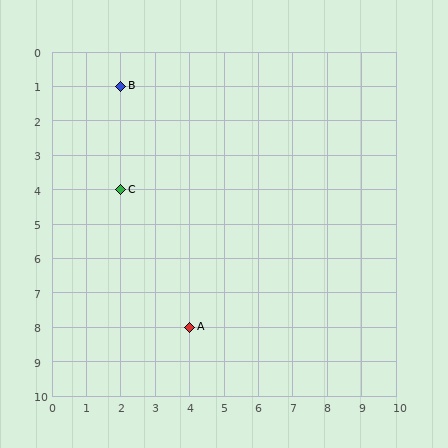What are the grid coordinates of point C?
Point C is at grid coordinates (2, 4).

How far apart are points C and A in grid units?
Points C and A are 2 columns and 4 rows apart (about 4.5 grid units diagonally).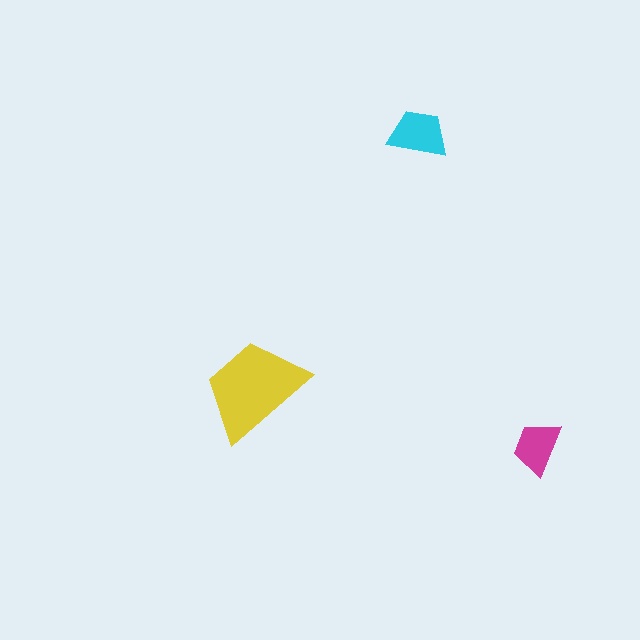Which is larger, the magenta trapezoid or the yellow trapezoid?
The yellow one.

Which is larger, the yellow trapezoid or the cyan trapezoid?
The yellow one.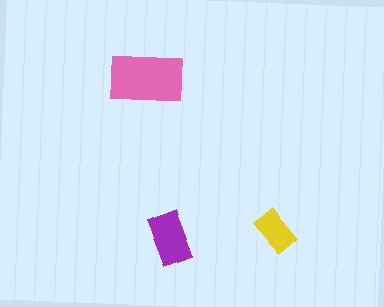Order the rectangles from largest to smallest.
the pink one, the purple one, the yellow one.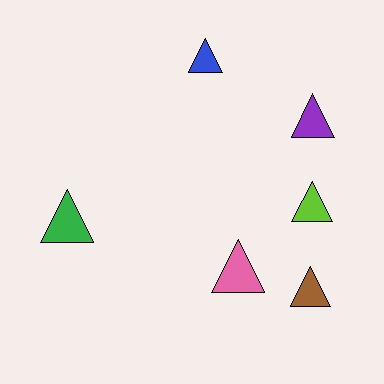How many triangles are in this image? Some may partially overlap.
There are 6 triangles.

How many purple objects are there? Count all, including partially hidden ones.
There is 1 purple object.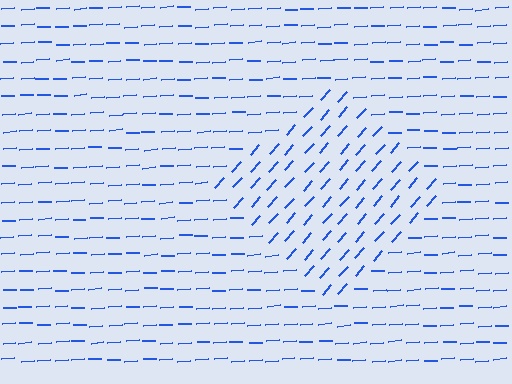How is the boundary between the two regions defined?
The boundary is defined purely by a change in line orientation (approximately 45 degrees difference). All lines are the same color and thickness.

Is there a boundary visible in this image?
Yes, there is a texture boundary formed by a change in line orientation.